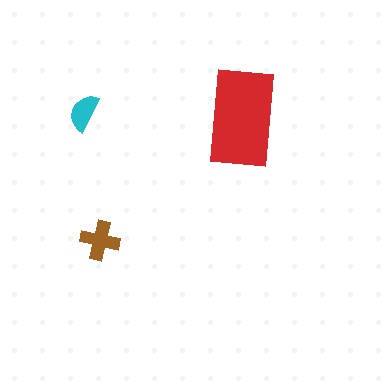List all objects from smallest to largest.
The cyan semicircle, the brown cross, the red rectangle.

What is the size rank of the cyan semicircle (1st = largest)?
3rd.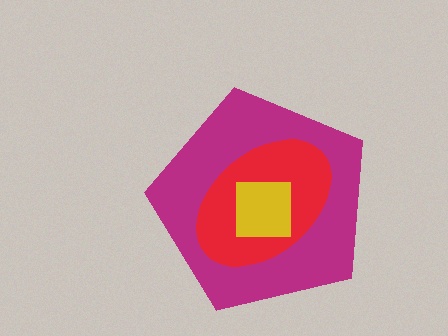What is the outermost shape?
The magenta pentagon.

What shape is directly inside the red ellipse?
The yellow square.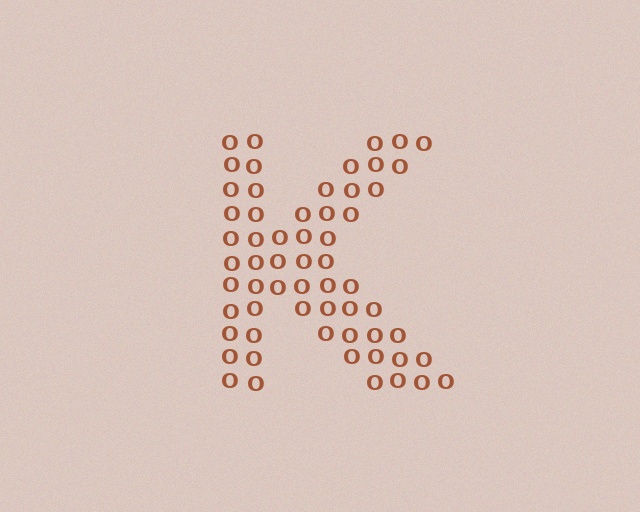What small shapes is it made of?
It is made of small letter O's.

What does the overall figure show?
The overall figure shows the letter K.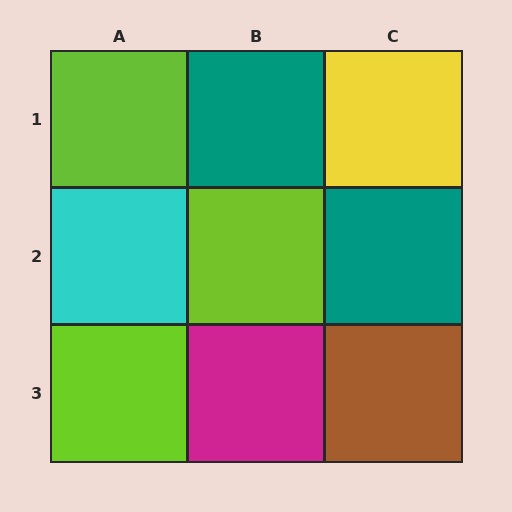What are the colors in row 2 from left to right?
Cyan, lime, teal.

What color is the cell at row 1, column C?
Yellow.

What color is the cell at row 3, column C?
Brown.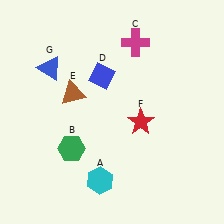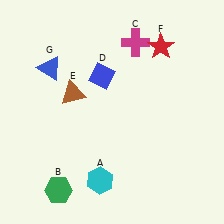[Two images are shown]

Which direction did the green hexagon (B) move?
The green hexagon (B) moved down.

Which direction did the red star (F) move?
The red star (F) moved up.